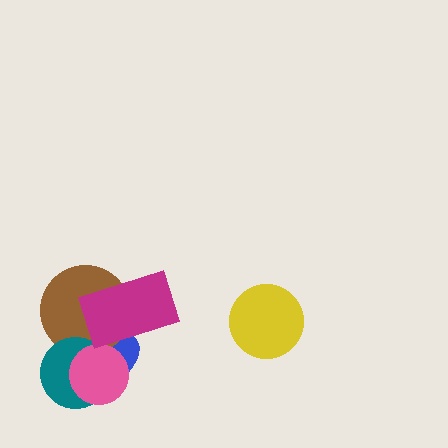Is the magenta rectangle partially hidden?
No, no other shape covers it.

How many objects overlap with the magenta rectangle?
2 objects overlap with the magenta rectangle.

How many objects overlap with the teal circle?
3 objects overlap with the teal circle.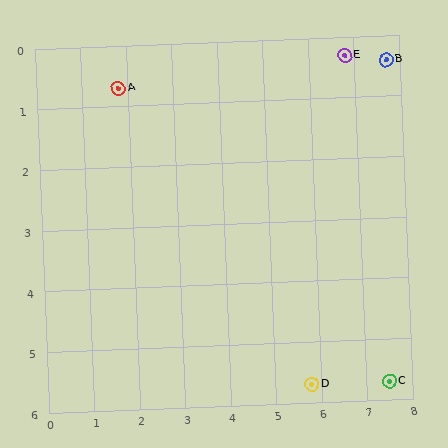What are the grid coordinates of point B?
Point B is at approximately (7.7, 0.4).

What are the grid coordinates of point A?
Point A is at approximately (1.8, 0.7).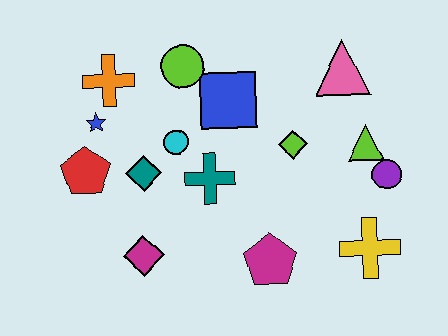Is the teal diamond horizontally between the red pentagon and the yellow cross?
Yes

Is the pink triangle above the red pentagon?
Yes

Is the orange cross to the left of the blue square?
Yes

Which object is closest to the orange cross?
The blue star is closest to the orange cross.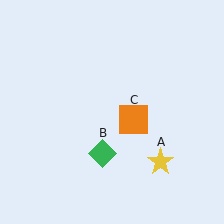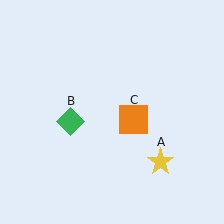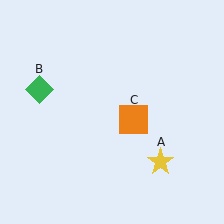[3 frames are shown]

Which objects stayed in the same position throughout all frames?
Yellow star (object A) and orange square (object C) remained stationary.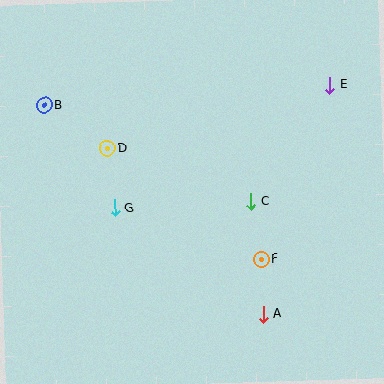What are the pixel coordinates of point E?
Point E is at (329, 85).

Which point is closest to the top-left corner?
Point B is closest to the top-left corner.